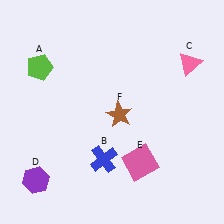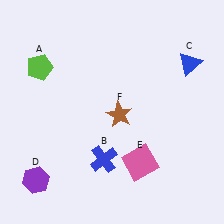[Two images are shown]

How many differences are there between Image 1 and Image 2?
There is 1 difference between the two images.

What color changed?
The triangle (C) changed from pink in Image 1 to blue in Image 2.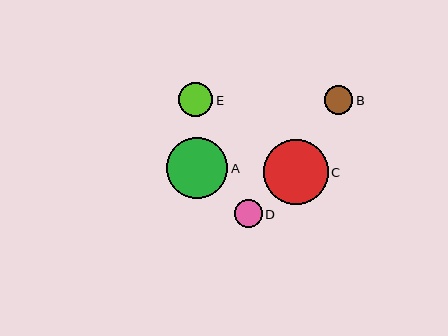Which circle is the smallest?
Circle D is the smallest with a size of approximately 28 pixels.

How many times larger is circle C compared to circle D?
Circle C is approximately 2.3 times the size of circle D.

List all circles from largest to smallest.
From largest to smallest: C, A, E, B, D.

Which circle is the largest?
Circle C is the largest with a size of approximately 65 pixels.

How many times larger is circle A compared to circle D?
Circle A is approximately 2.2 times the size of circle D.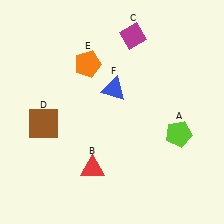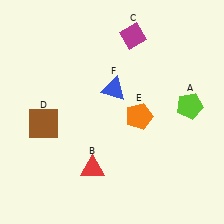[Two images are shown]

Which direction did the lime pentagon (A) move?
The lime pentagon (A) moved up.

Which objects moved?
The objects that moved are: the lime pentagon (A), the orange pentagon (E).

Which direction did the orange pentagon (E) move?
The orange pentagon (E) moved down.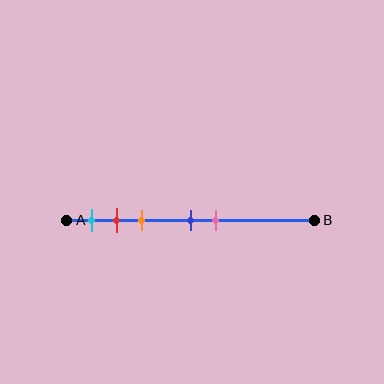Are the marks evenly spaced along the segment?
No, the marks are not evenly spaced.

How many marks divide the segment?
There are 5 marks dividing the segment.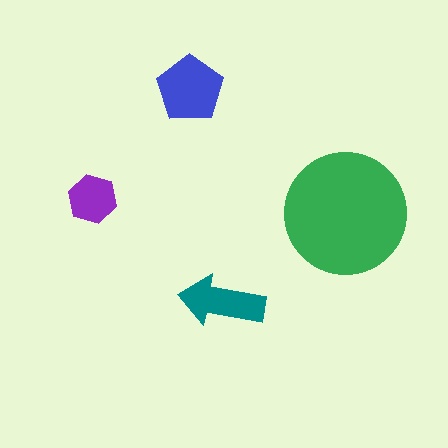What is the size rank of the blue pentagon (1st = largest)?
2nd.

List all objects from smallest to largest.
The purple hexagon, the teal arrow, the blue pentagon, the green circle.